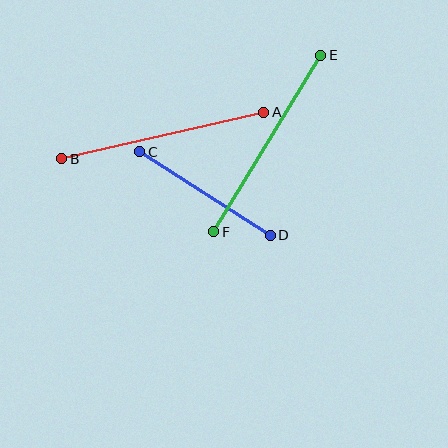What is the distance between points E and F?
The distance is approximately 206 pixels.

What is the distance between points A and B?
The distance is approximately 207 pixels.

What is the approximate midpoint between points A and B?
The midpoint is at approximately (163, 136) pixels.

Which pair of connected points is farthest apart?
Points A and B are farthest apart.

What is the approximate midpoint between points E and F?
The midpoint is at approximately (267, 144) pixels.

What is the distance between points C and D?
The distance is approximately 155 pixels.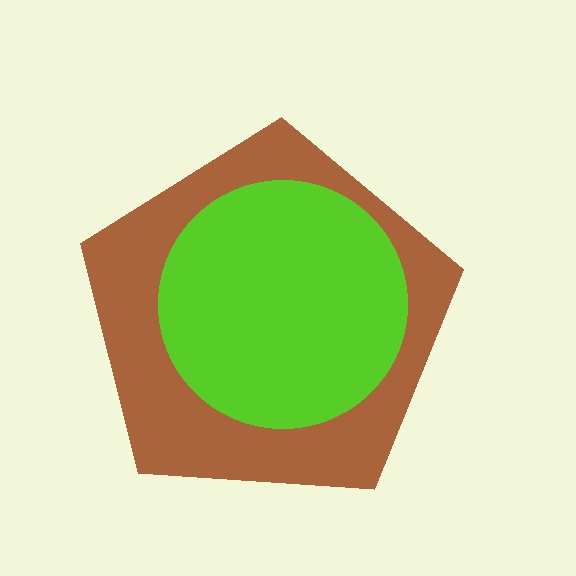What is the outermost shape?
The brown pentagon.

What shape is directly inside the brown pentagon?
The lime circle.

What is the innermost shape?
The lime circle.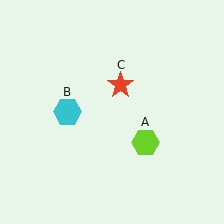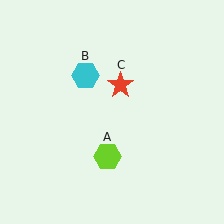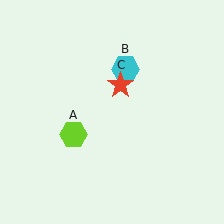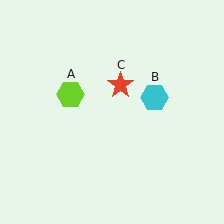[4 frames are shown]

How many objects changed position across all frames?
2 objects changed position: lime hexagon (object A), cyan hexagon (object B).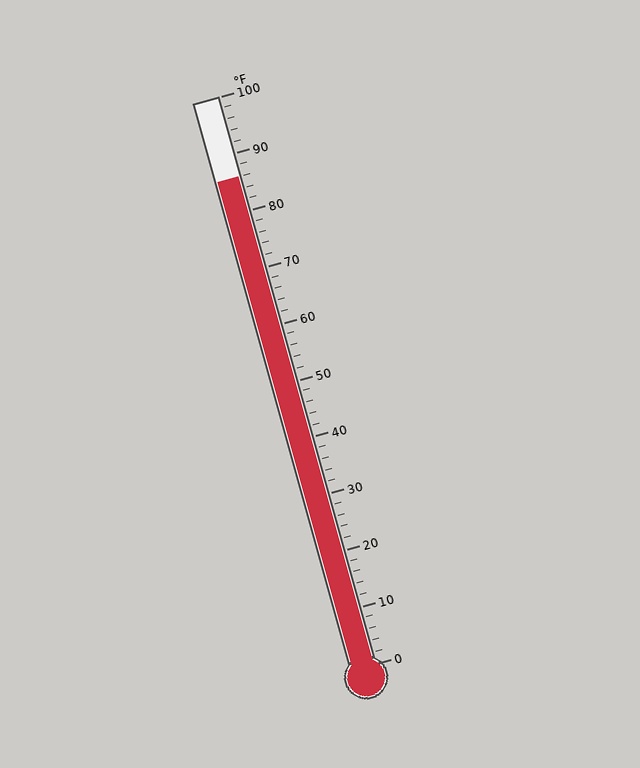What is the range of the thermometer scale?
The thermometer scale ranges from 0°F to 100°F.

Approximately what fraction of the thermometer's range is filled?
The thermometer is filled to approximately 85% of its range.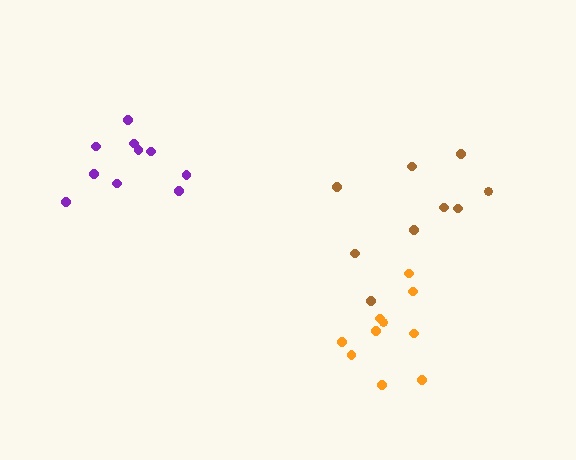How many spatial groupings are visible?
There are 3 spatial groupings.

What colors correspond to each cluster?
The clusters are colored: brown, purple, orange.